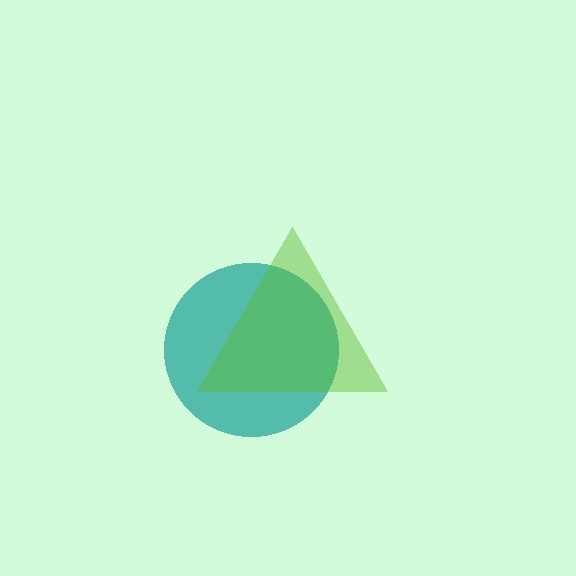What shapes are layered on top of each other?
The layered shapes are: a teal circle, a lime triangle.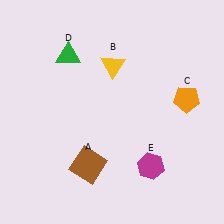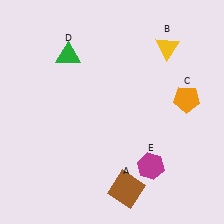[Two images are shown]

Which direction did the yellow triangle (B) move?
The yellow triangle (B) moved right.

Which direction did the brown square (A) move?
The brown square (A) moved right.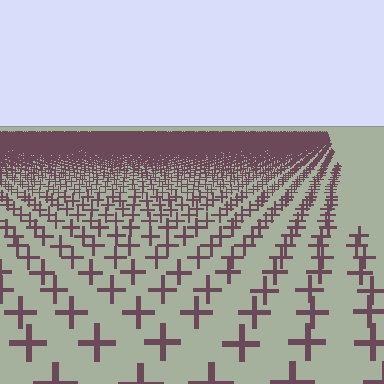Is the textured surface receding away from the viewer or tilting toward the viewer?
The surface is receding away from the viewer. Texture elements get smaller and denser toward the top.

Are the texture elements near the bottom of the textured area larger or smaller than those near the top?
Larger. Near the bottom, elements are closer to the viewer and appear at a bigger on-screen size.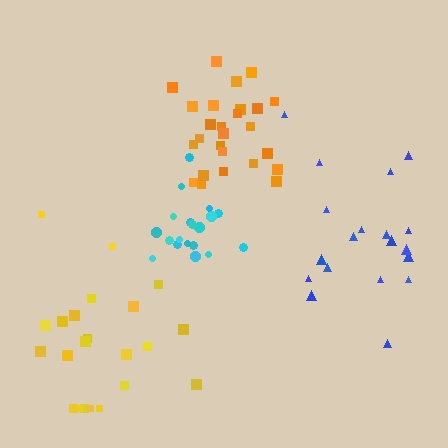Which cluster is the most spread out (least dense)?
Blue.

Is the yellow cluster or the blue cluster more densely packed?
Yellow.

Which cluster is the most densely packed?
Cyan.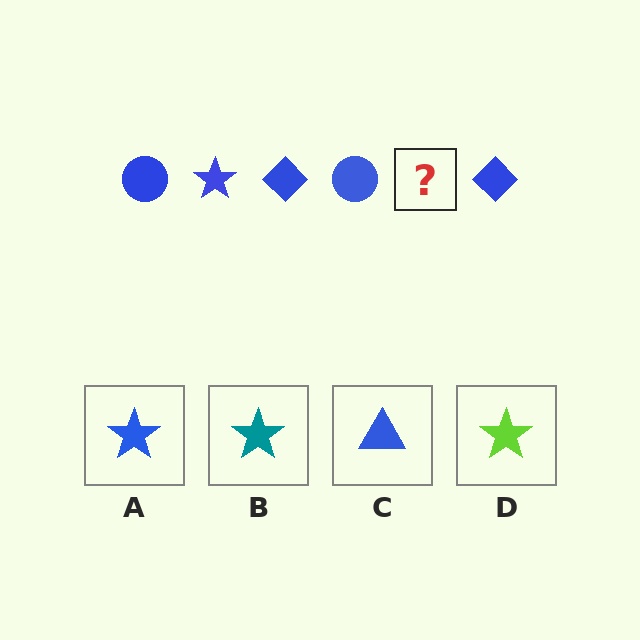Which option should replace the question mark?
Option A.